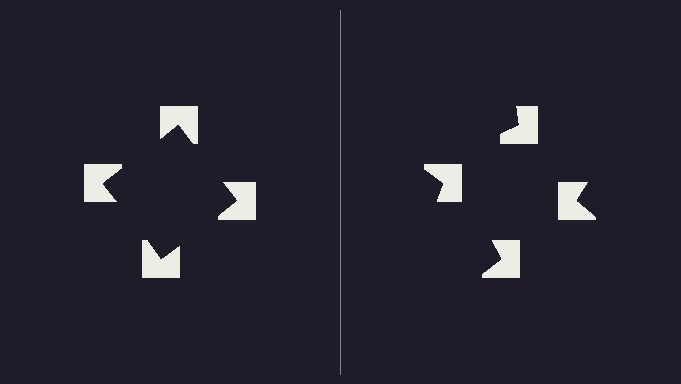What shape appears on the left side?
An illusory square.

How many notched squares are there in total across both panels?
8 — 4 on each side.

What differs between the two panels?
The notched squares are positioned identically on both sides; only the wedge orientations differ. On the left they align to a square; on the right they are misaligned.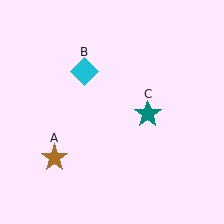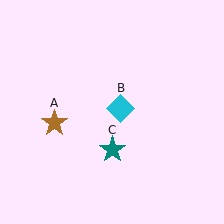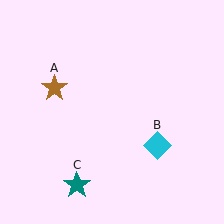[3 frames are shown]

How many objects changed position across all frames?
3 objects changed position: brown star (object A), cyan diamond (object B), teal star (object C).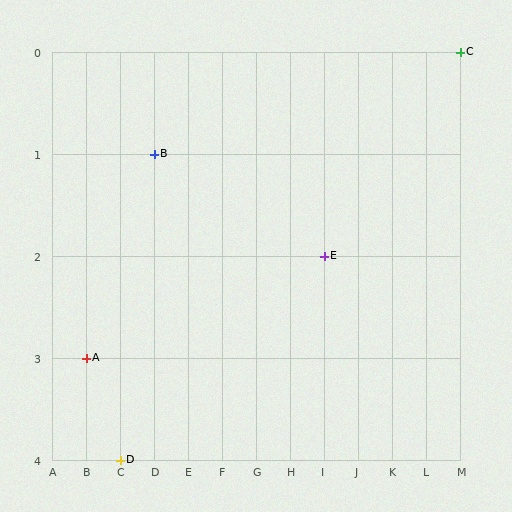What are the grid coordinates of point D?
Point D is at grid coordinates (C, 4).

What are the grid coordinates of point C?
Point C is at grid coordinates (M, 0).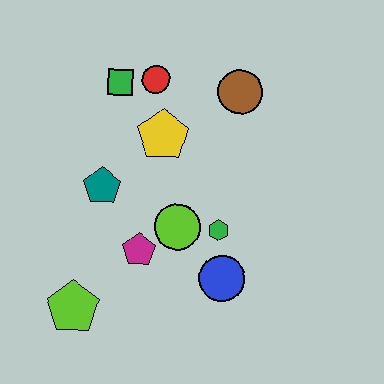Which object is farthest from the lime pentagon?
The brown circle is farthest from the lime pentagon.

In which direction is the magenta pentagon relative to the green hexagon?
The magenta pentagon is to the left of the green hexagon.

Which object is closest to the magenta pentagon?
The lime circle is closest to the magenta pentagon.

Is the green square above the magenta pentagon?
Yes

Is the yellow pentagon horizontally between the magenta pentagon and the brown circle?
Yes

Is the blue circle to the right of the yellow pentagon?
Yes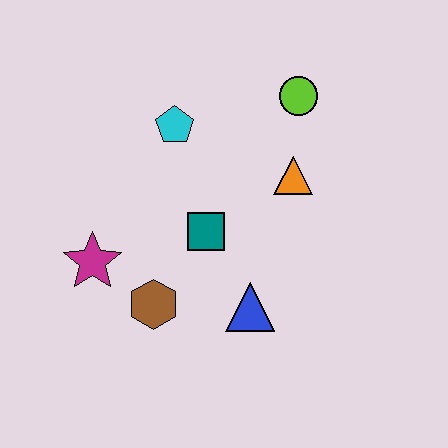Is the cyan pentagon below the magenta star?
No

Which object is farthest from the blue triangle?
The lime circle is farthest from the blue triangle.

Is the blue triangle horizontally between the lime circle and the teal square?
Yes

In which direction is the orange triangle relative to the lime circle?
The orange triangle is below the lime circle.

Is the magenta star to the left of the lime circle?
Yes